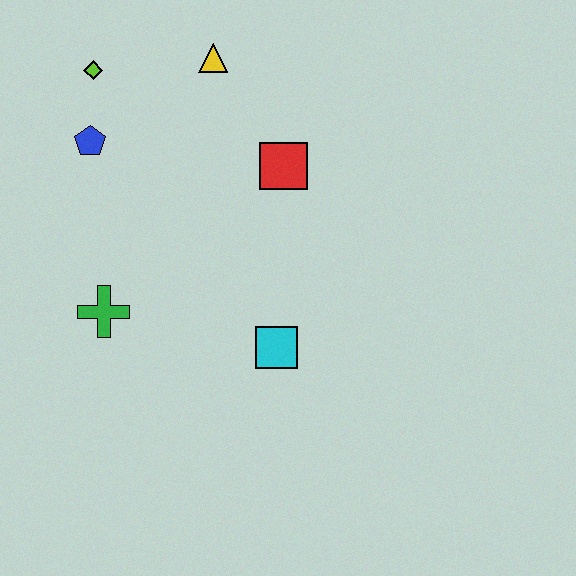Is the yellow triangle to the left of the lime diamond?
No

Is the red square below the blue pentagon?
Yes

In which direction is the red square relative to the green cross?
The red square is to the right of the green cross.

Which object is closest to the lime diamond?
The blue pentagon is closest to the lime diamond.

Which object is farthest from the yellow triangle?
The cyan square is farthest from the yellow triangle.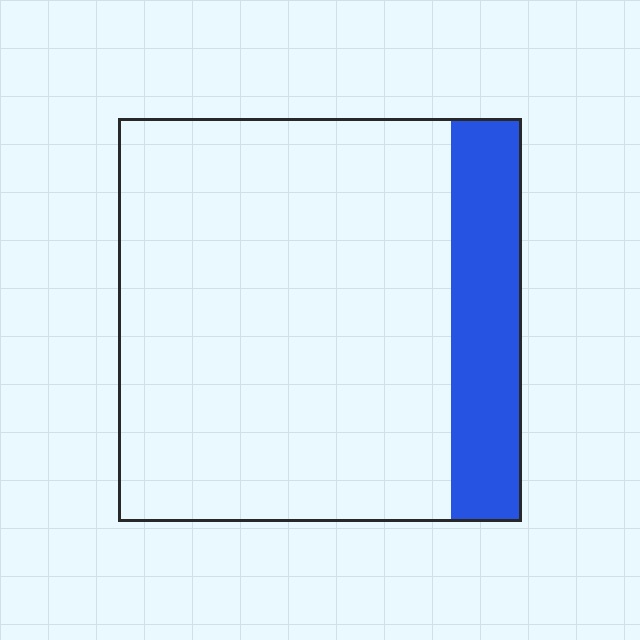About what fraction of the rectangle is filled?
About one sixth (1/6).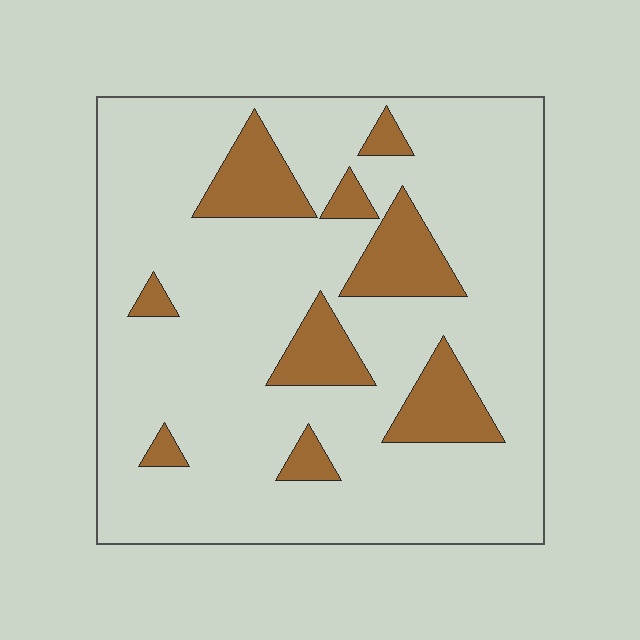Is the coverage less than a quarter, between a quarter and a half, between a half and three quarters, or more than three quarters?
Less than a quarter.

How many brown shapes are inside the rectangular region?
9.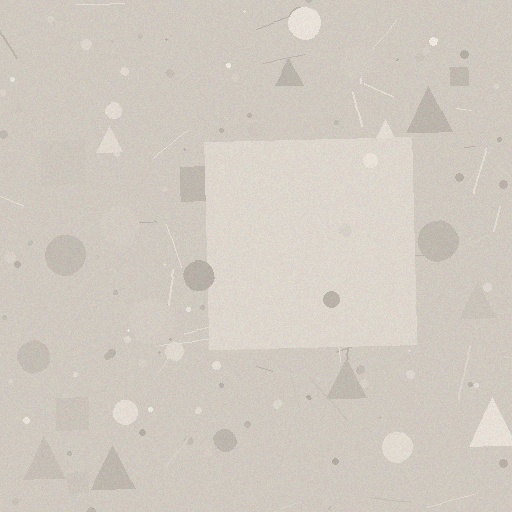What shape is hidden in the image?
A square is hidden in the image.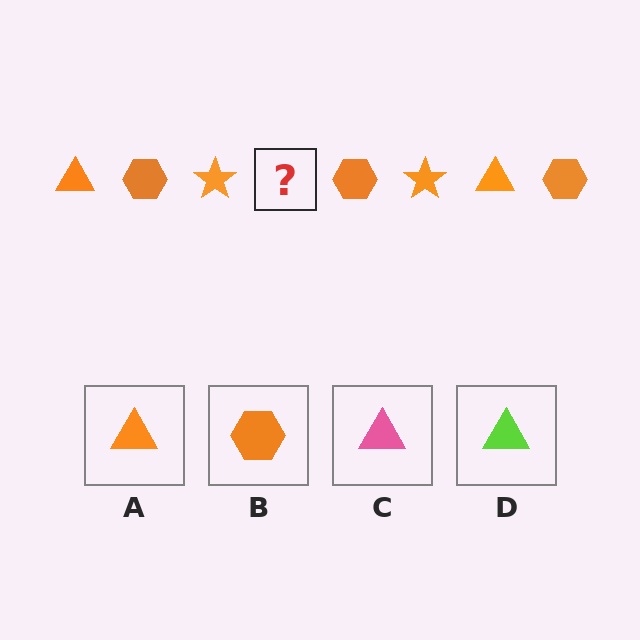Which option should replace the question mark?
Option A.